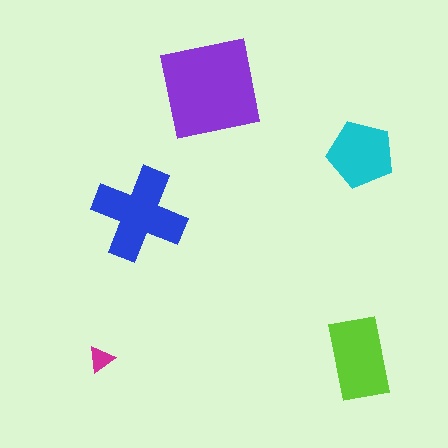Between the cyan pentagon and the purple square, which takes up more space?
The purple square.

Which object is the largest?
The purple square.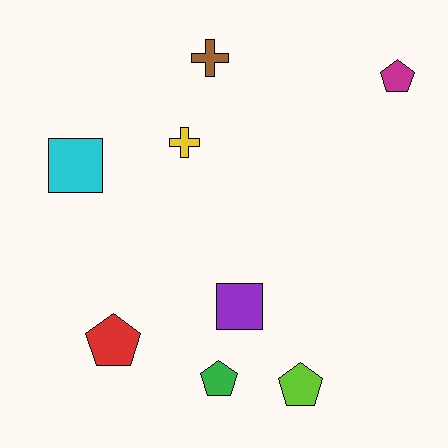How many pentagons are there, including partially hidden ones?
There are 4 pentagons.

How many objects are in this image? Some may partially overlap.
There are 8 objects.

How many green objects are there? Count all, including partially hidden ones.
There is 1 green object.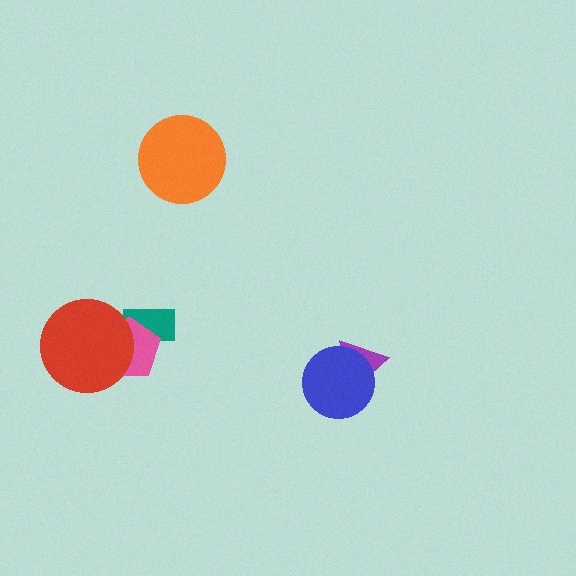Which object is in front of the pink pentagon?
The red circle is in front of the pink pentagon.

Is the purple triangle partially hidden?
Yes, it is partially covered by another shape.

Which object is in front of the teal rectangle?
The pink pentagon is in front of the teal rectangle.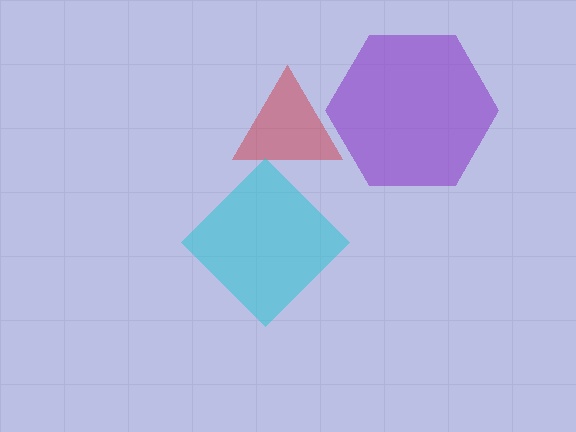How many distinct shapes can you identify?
There are 3 distinct shapes: a red triangle, a cyan diamond, a purple hexagon.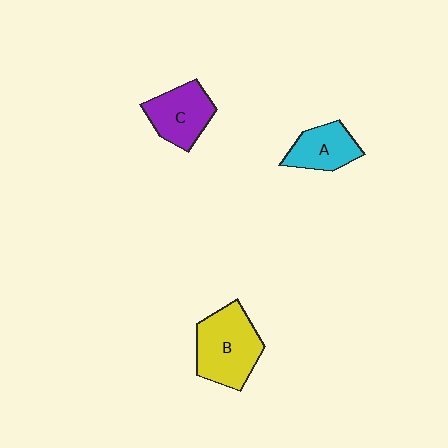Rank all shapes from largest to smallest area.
From largest to smallest: B (yellow), C (purple), A (cyan).